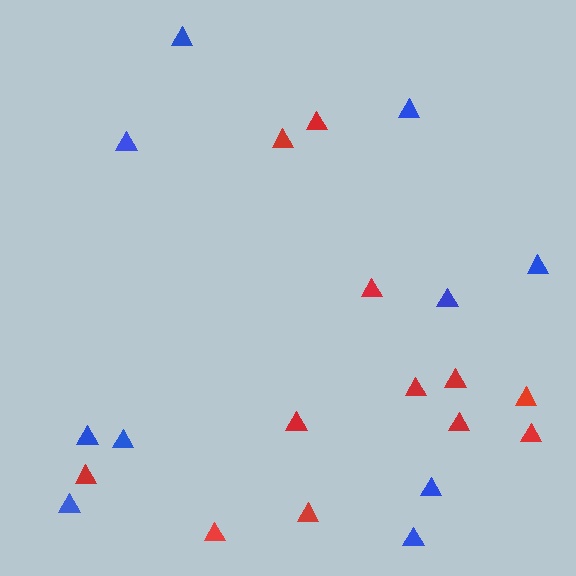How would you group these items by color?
There are 2 groups: one group of red triangles (12) and one group of blue triangles (10).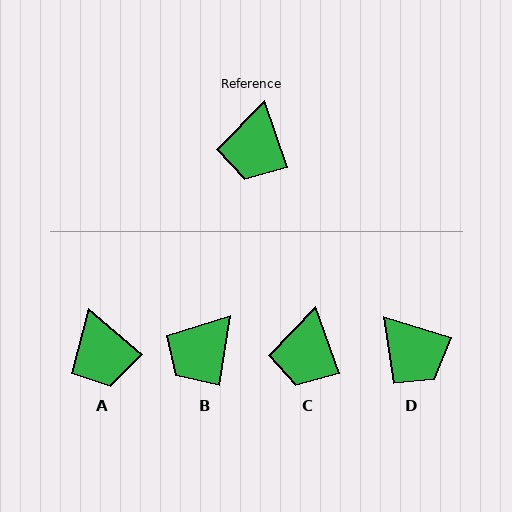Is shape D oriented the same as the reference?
No, it is off by about 53 degrees.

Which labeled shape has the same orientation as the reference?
C.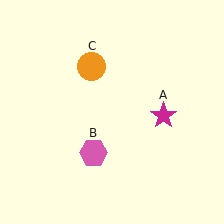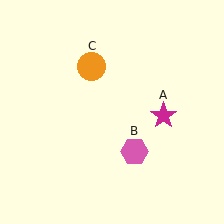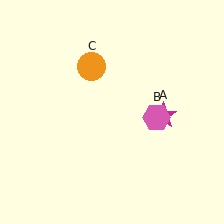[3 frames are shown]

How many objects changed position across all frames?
1 object changed position: pink hexagon (object B).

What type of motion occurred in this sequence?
The pink hexagon (object B) rotated counterclockwise around the center of the scene.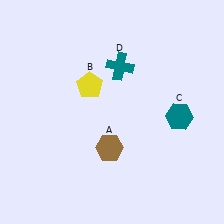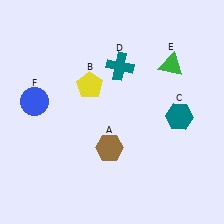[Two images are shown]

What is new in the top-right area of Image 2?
A green triangle (E) was added in the top-right area of Image 2.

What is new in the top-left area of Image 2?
A blue circle (F) was added in the top-left area of Image 2.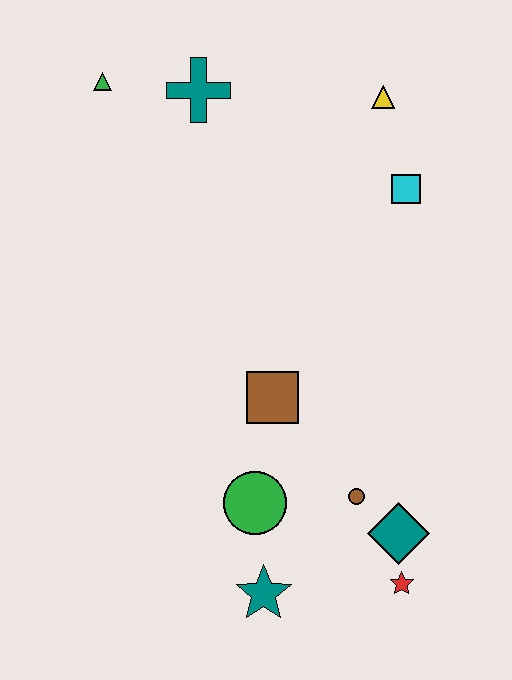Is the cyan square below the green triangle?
Yes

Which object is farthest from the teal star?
The green triangle is farthest from the teal star.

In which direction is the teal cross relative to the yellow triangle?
The teal cross is to the left of the yellow triangle.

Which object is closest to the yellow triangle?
The cyan square is closest to the yellow triangle.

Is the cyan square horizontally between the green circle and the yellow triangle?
No